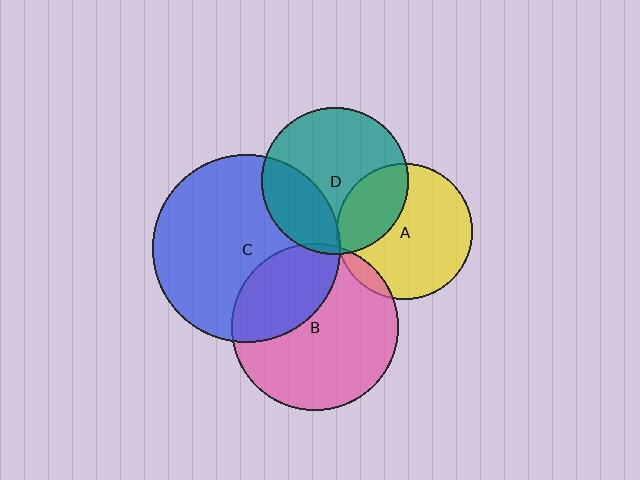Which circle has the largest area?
Circle C (blue).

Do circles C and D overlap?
Yes.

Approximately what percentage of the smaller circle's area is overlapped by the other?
Approximately 30%.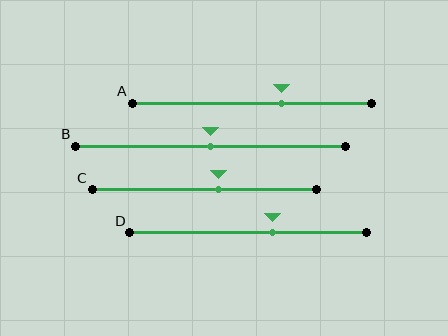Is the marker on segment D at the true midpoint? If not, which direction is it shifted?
No, the marker on segment D is shifted to the right by about 11% of the segment length.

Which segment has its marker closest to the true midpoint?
Segment B has its marker closest to the true midpoint.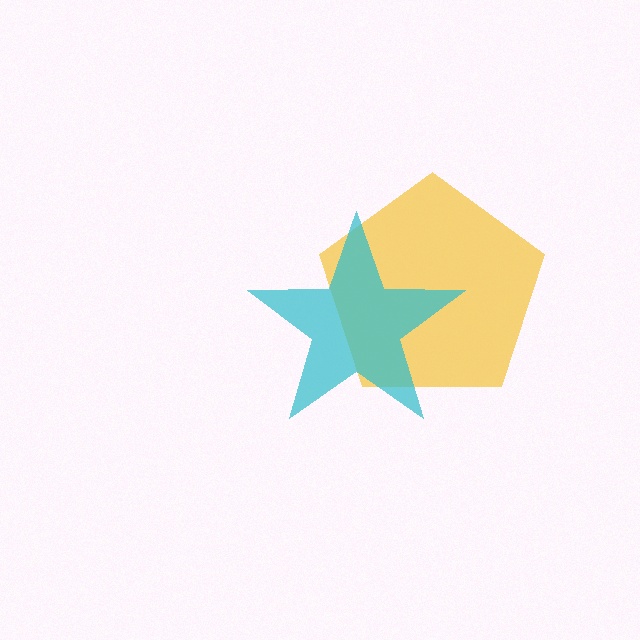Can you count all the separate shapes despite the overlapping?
Yes, there are 2 separate shapes.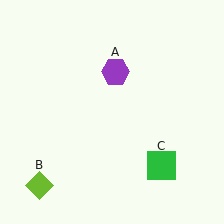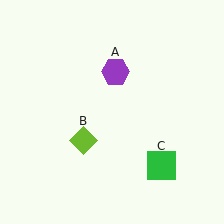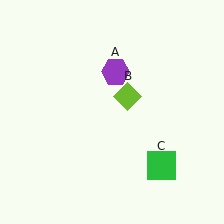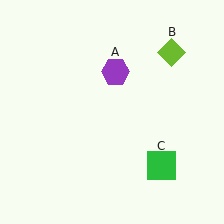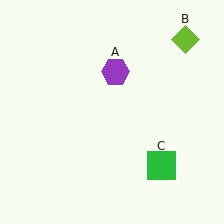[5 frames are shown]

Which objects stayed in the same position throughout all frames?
Purple hexagon (object A) and green square (object C) remained stationary.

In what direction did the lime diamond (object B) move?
The lime diamond (object B) moved up and to the right.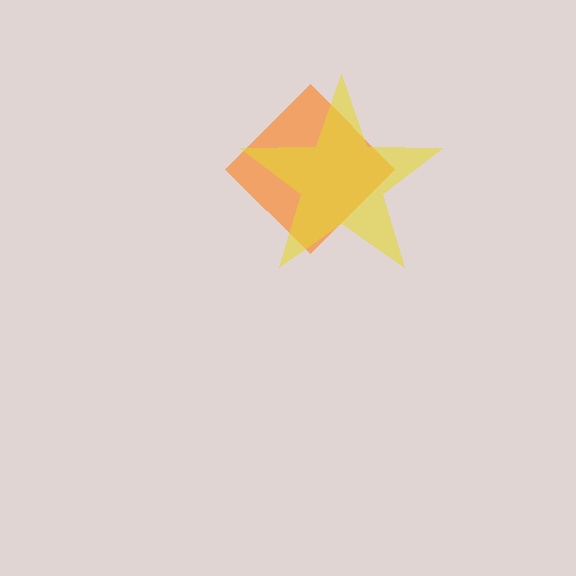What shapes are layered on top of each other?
The layered shapes are: an orange diamond, a yellow star.